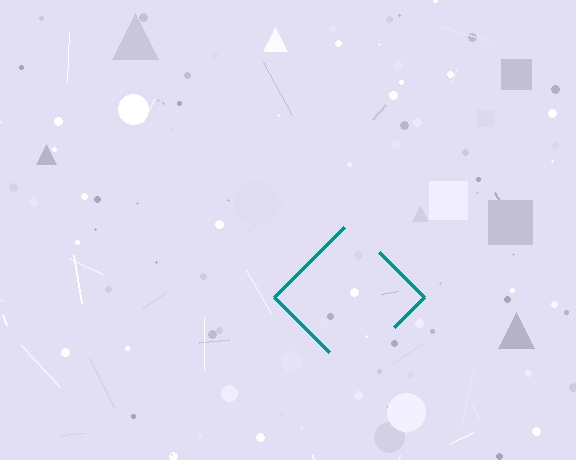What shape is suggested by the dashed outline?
The dashed outline suggests a diamond.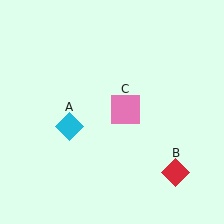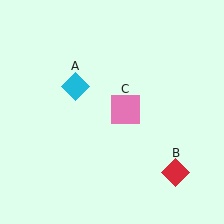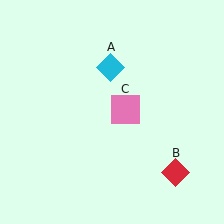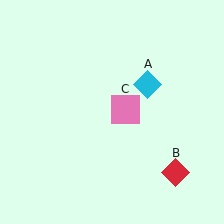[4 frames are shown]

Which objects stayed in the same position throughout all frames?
Red diamond (object B) and pink square (object C) remained stationary.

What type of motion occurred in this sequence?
The cyan diamond (object A) rotated clockwise around the center of the scene.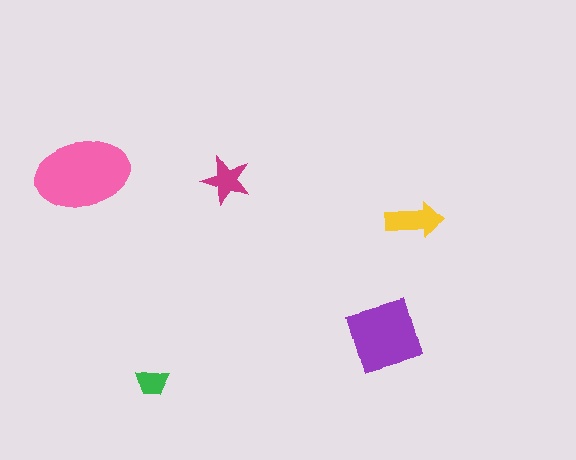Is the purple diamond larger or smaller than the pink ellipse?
Smaller.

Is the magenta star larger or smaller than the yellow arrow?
Smaller.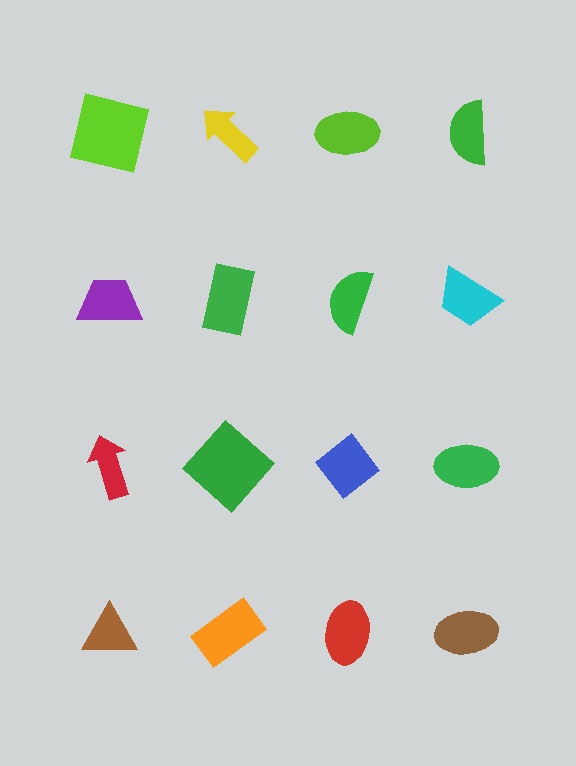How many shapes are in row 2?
4 shapes.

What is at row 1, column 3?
A lime ellipse.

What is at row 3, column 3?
A blue diamond.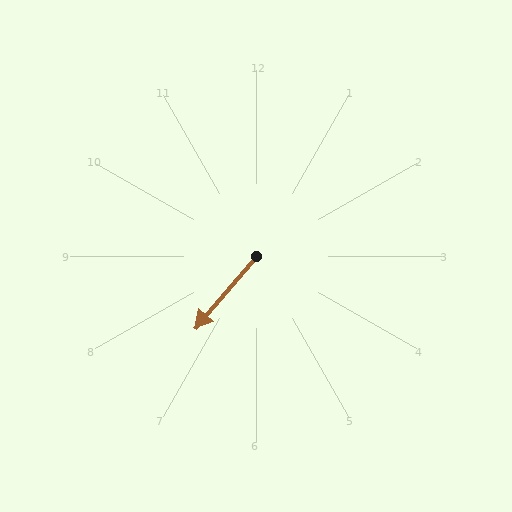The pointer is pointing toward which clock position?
Roughly 7 o'clock.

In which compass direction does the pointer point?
Southwest.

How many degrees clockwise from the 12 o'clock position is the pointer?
Approximately 220 degrees.